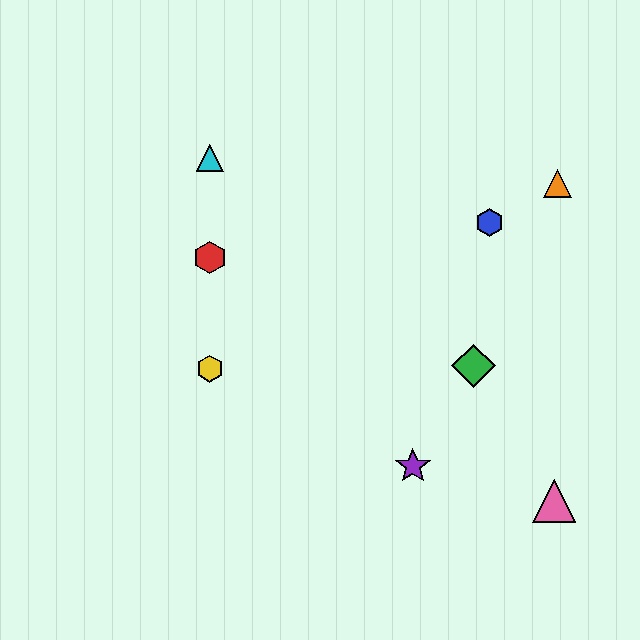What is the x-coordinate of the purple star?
The purple star is at x≈413.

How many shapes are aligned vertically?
3 shapes (the red hexagon, the yellow hexagon, the cyan triangle) are aligned vertically.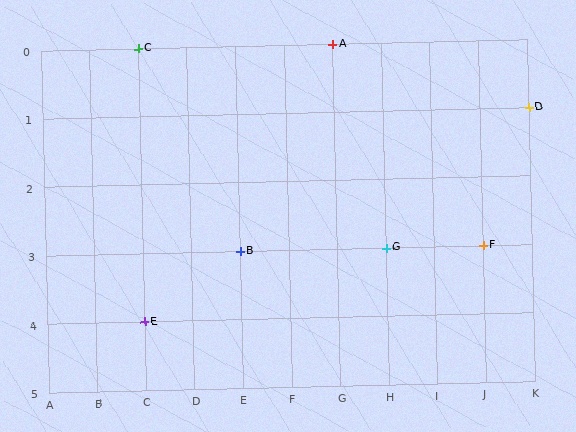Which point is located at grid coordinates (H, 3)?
Point G is at (H, 3).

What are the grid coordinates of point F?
Point F is at grid coordinates (J, 3).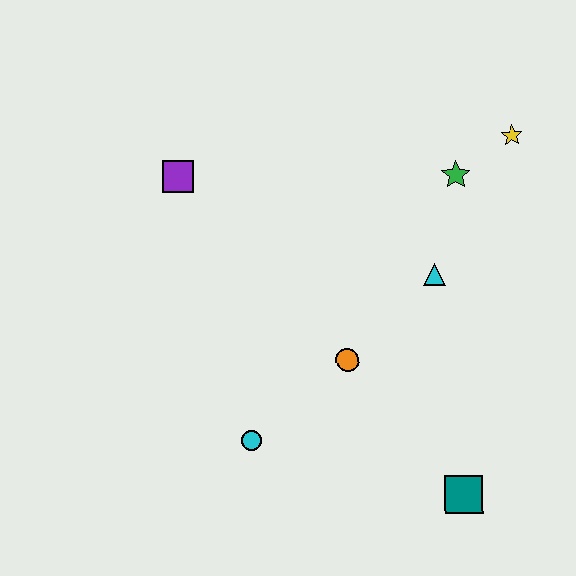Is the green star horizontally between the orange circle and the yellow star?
Yes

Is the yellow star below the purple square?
No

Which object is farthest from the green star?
The cyan circle is farthest from the green star.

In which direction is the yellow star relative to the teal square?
The yellow star is above the teal square.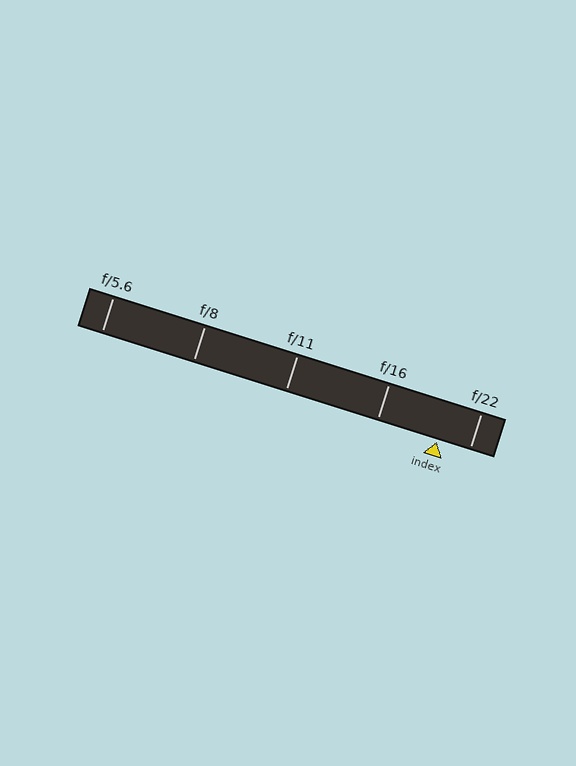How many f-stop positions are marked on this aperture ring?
There are 5 f-stop positions marked.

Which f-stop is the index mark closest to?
The index mark is closest to f/22.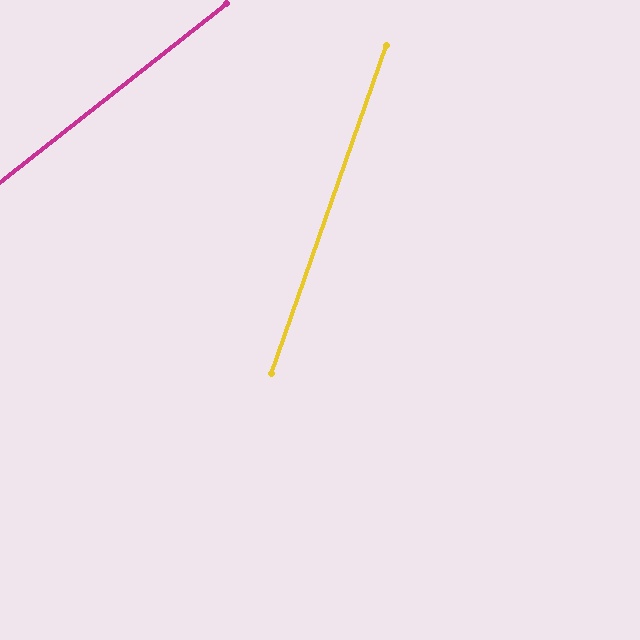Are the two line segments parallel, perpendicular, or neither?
Neither parallel nor perpendicular — they differ by about 32°.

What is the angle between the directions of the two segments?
Approximately 32 degrees.